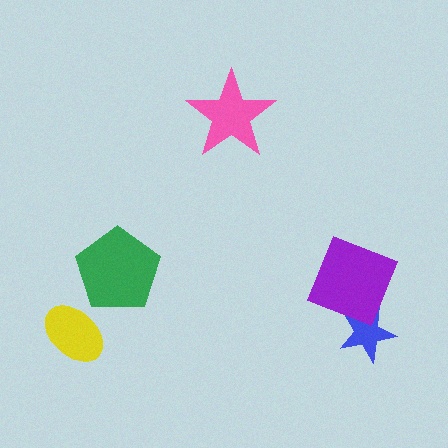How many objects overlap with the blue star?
1 object overlaps with the blue star.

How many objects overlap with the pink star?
0 objects overlap with the pink star.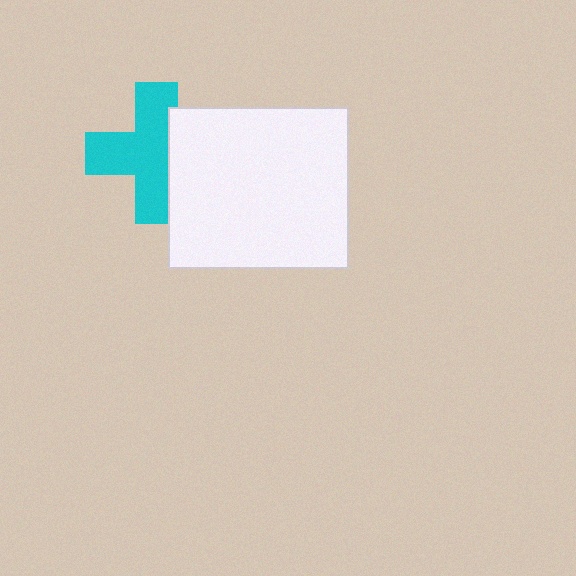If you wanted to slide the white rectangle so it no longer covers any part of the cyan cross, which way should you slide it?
Slide it right — that is the most direct way to separate the two shapes.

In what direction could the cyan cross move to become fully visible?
The cyan cross could move left. That would shift it out from behind the white rectangle entirely.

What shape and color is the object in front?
The object in front is a white rectangle.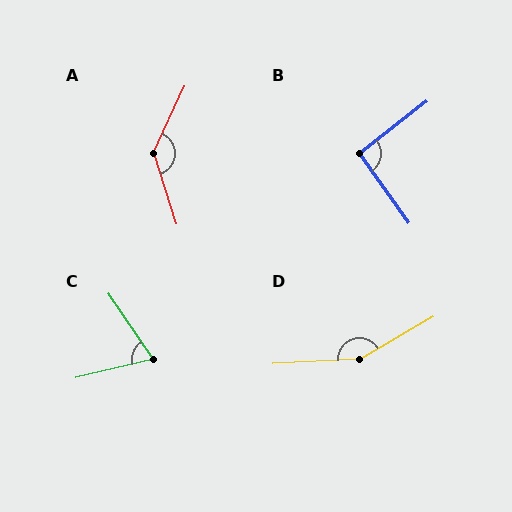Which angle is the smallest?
C, at approximately 69 degrees.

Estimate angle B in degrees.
Approximately 92 degrees.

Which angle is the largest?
D, at approximately 153 degrees.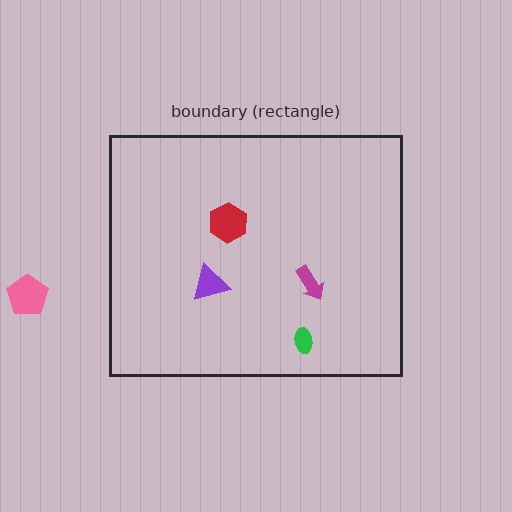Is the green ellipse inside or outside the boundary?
Inside.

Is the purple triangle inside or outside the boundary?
Inside.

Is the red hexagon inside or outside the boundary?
Inside.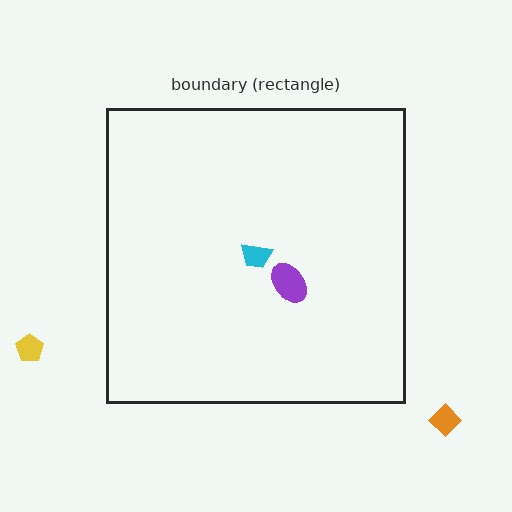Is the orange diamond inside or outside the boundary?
Outside.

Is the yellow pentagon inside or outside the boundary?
Outside.